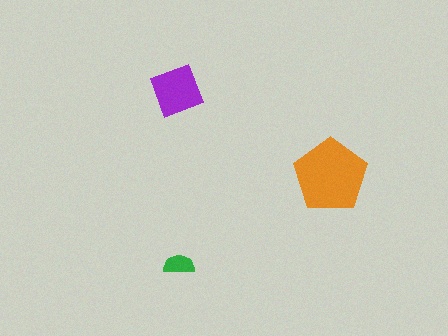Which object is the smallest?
The green semicircle.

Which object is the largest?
The orange pentagon.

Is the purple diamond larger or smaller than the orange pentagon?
Smaller.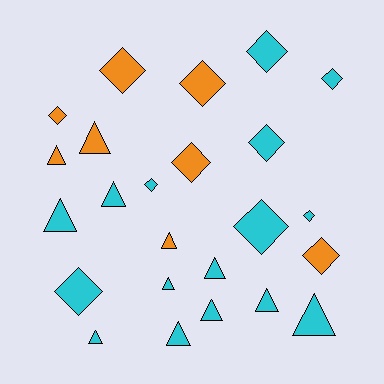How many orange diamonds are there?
There are 5 orange diamonds.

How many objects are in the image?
There are 24 objects.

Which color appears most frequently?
Cyan, with 16 objects.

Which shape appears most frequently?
Diamond, with 12 objects.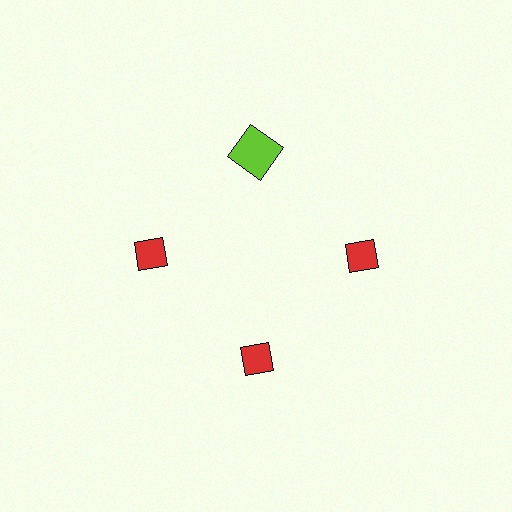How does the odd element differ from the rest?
It differs in both color (lime instead of red) and shape (square instead of diamond).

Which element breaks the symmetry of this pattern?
The lime square at roughly the 12 o'clock position breaks the symmetry. All other shapes are red diamonds.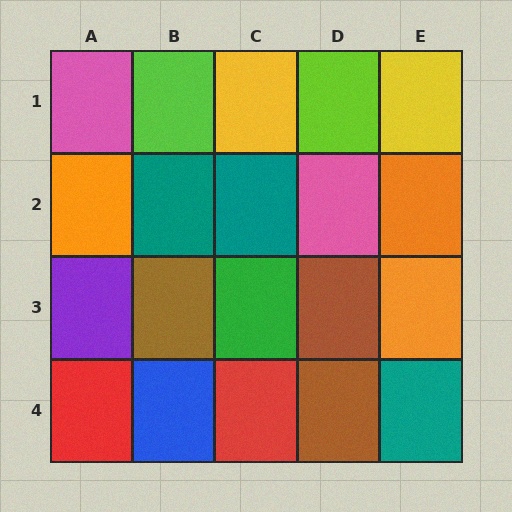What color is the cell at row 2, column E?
Orange.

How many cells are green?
1 cell is green.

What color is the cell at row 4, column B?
Blue.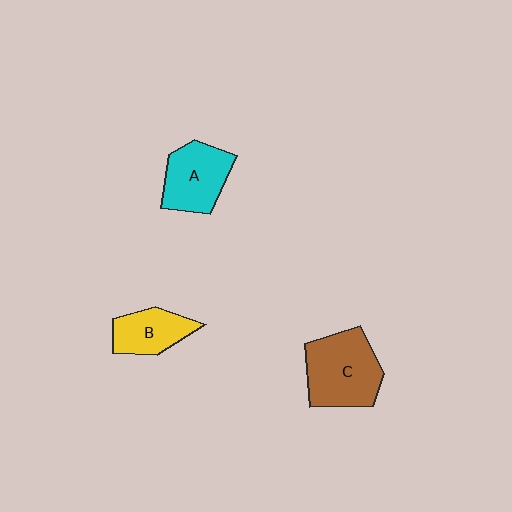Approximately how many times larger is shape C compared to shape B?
Approximately 1.6 times.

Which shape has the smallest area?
Shape B (yellow).